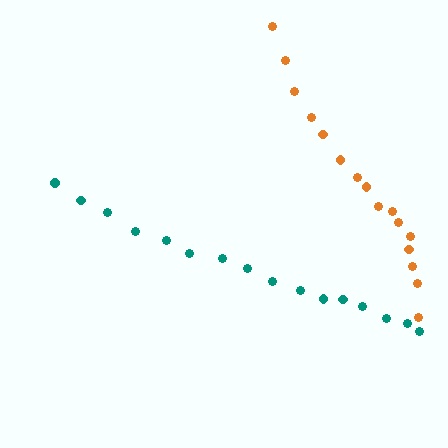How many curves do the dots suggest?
There are 2 distinct paths.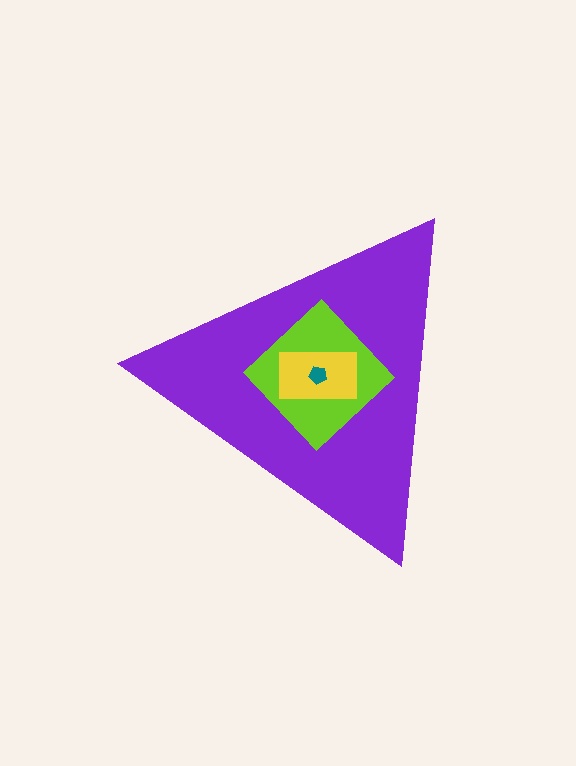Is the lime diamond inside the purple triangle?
Yes.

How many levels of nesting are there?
4.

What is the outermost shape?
The purple triangle.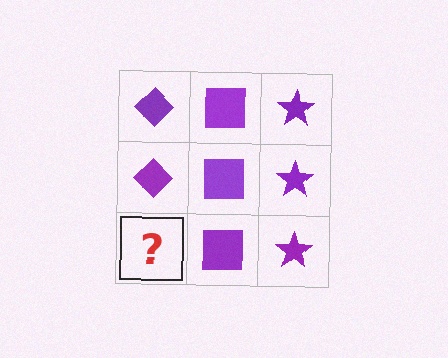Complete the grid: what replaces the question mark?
The question mark should be replaced with a purple diamond.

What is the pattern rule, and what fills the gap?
The rule is that each column has a consistent shape. The gap should be filled with a purple diamond.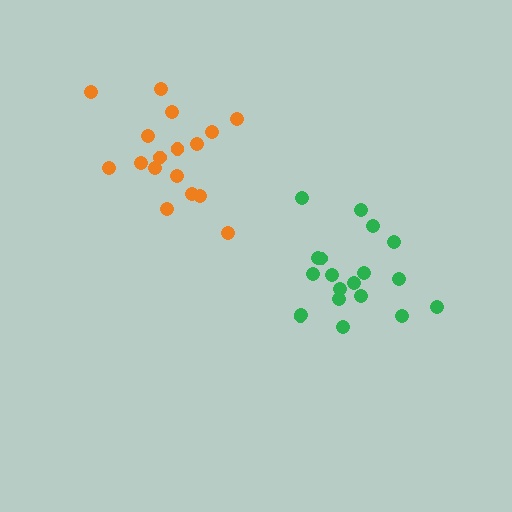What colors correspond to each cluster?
The clusters are colored: orange, green.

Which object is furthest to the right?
The green cluster is rightmost.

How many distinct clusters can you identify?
There are 2 distinct clusters.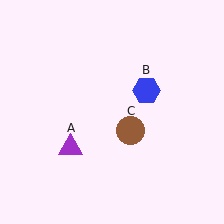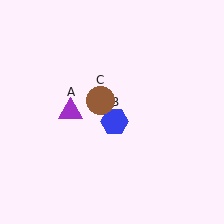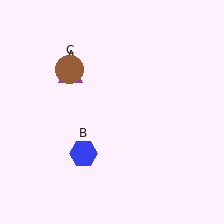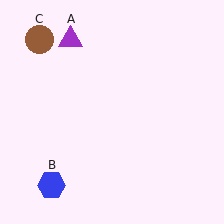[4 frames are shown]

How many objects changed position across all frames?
3 objects changed position: purple triangle (object A), blue hexagon (object B), brown circle (object C).